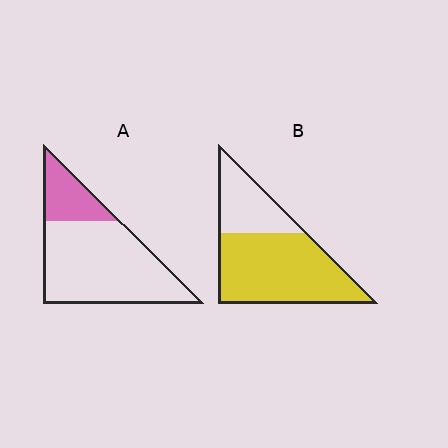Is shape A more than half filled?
No.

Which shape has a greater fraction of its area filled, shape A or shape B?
Shape B.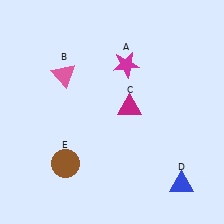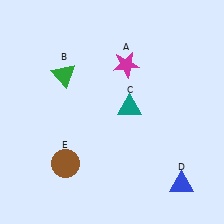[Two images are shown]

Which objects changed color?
B changed from pink to green. C changed from magenta to teal.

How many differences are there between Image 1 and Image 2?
There are 2 differences between the two images.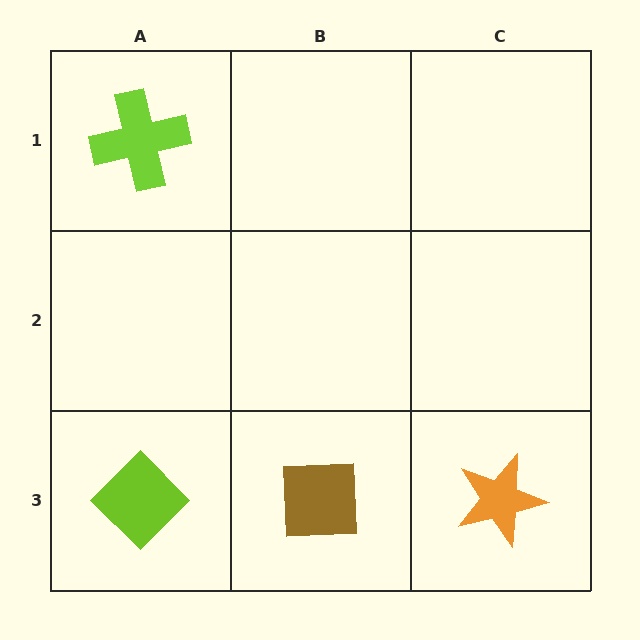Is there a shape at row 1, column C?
No, that cell is empty.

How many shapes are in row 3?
3 shapes.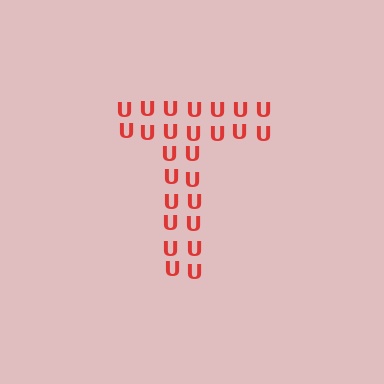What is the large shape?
The large shape is the letter T.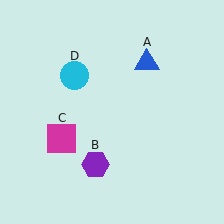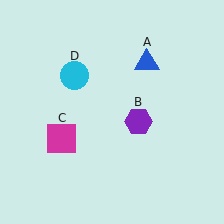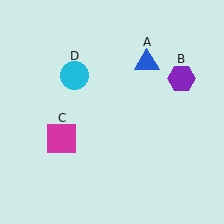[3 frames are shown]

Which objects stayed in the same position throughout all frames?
Blue triangle (object A) and magenta square (object C) and cyan circle (object D) remained stationary.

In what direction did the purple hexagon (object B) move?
The purple hexagon (object B) moved up and to the right.